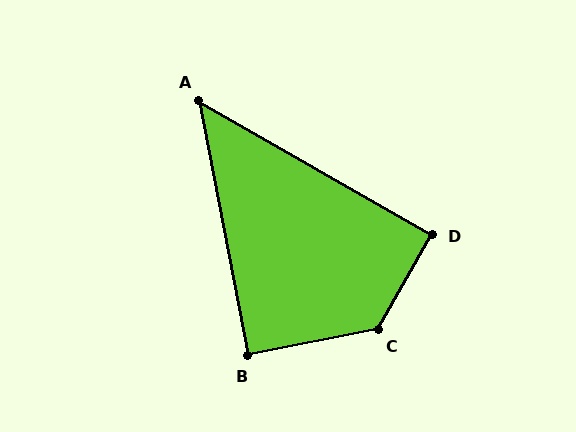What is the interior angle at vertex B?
Approximately 90 degrees (approximately right).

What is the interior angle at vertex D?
Approximately 90 degrees (approximately right).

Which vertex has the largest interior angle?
C, at approximately 131 degrees.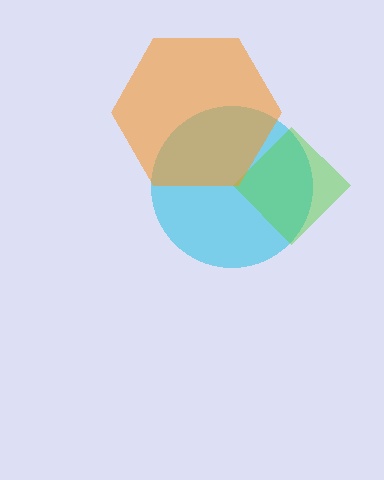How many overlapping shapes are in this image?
There are 3 overlapping shapes in the image.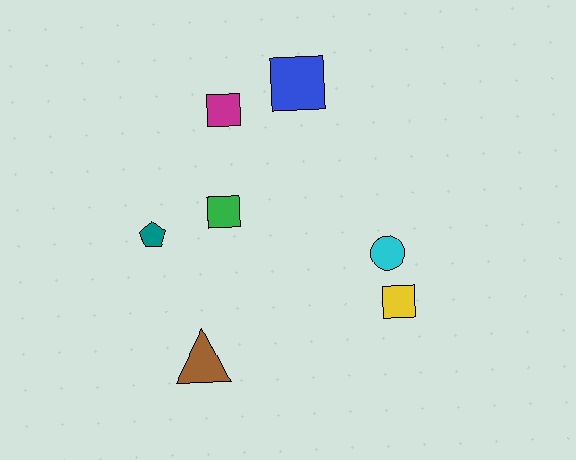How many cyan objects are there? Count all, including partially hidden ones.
There is 1 cyan object.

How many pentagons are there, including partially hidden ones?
There is 1 pentagon.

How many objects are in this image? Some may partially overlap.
There are 7 objects.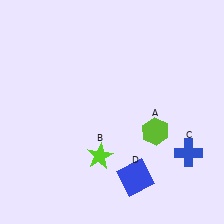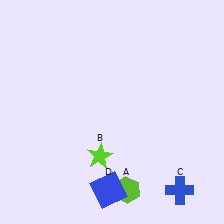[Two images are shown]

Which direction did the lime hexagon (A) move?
The lime hexagon (A) moved down.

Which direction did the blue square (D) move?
The blue square (D) moved left.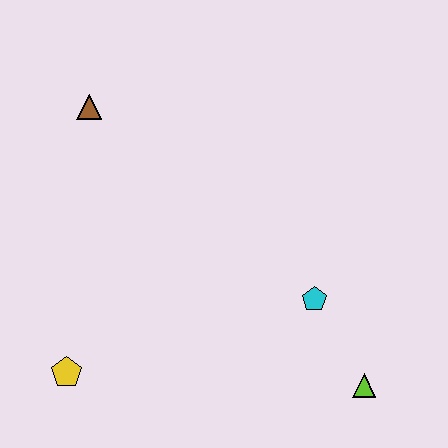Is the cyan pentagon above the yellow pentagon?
Yes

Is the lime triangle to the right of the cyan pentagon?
Yes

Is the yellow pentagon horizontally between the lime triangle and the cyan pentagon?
No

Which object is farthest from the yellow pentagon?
The lime triangle is farthest from the yellow pentagon.